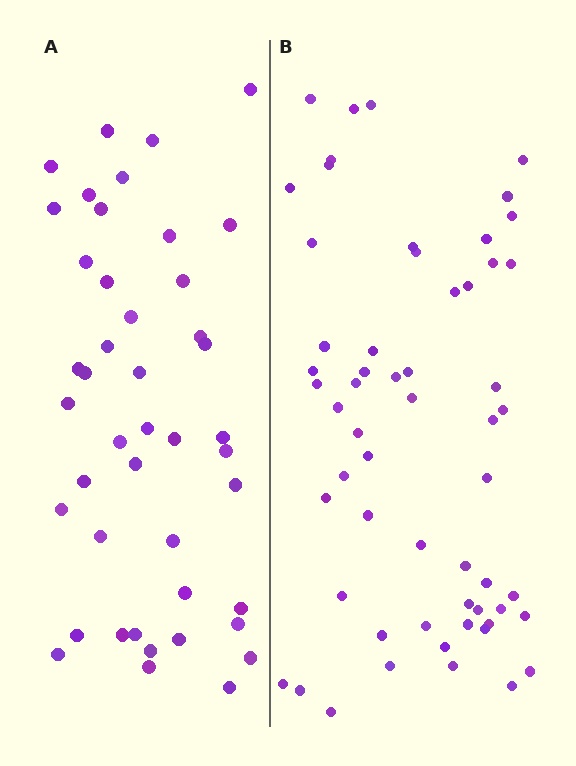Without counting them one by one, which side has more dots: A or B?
Region B (the right region) has more dots.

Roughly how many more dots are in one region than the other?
Region B has approximately 15 more dots than region A.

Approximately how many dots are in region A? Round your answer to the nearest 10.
About 40 dots. (The exact count is 44, which rounds to 40.)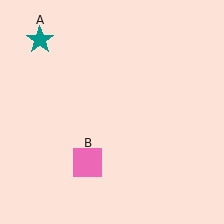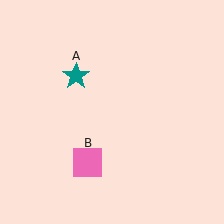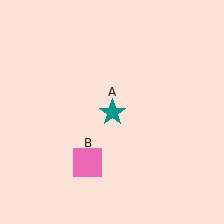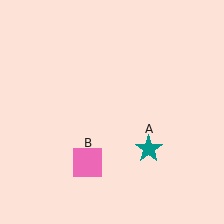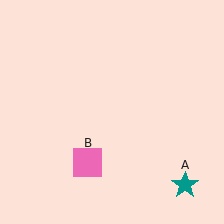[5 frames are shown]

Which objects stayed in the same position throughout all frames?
Pink square (object B) remained stationary.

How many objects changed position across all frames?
1 object changed position: teal star (object A).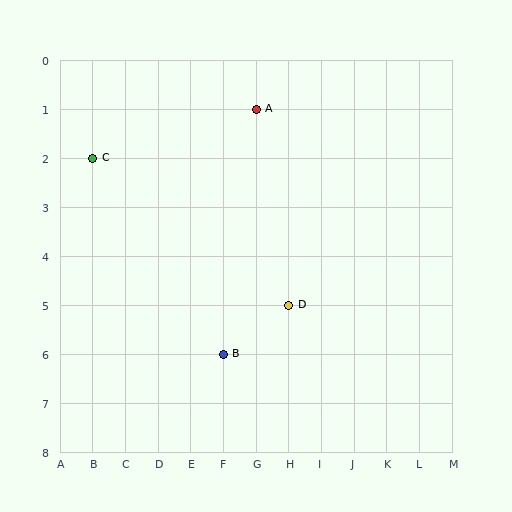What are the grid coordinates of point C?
Point C is at grid coordinates (B, 2).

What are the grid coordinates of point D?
Point D is at grid coordinates (H, 5).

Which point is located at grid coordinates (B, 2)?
Point C is at (B, 2).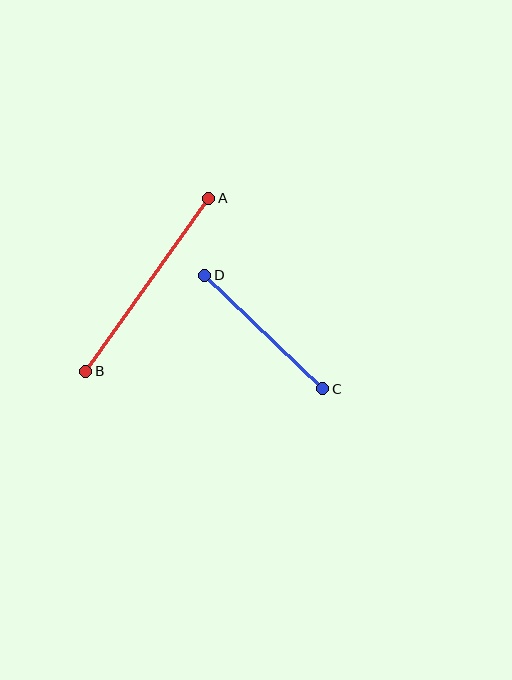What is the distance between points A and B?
The distance is approximately 212 pixels.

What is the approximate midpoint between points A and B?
The midpoint is at approximately (147, 285) pixels.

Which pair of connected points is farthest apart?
Points A and B are farthest apart.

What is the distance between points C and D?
The distance is approximately 163 pixels.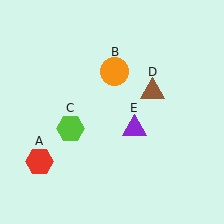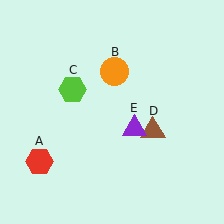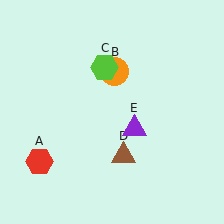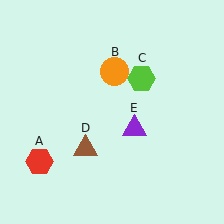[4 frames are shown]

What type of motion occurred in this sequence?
The lime hexagon (object C), brown triangle (object D) rotated clockwise around the center of the scene.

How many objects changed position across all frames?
2 objects changed position: lime hexagon (object C), brown triangle (object D).